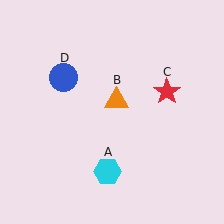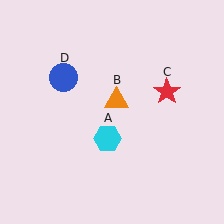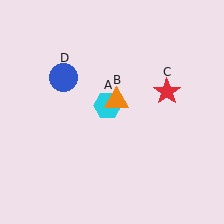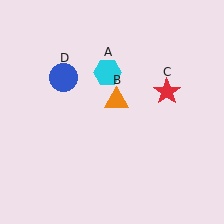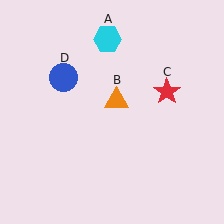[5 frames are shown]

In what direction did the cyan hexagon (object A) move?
The cyan hexagon (object A) moved up.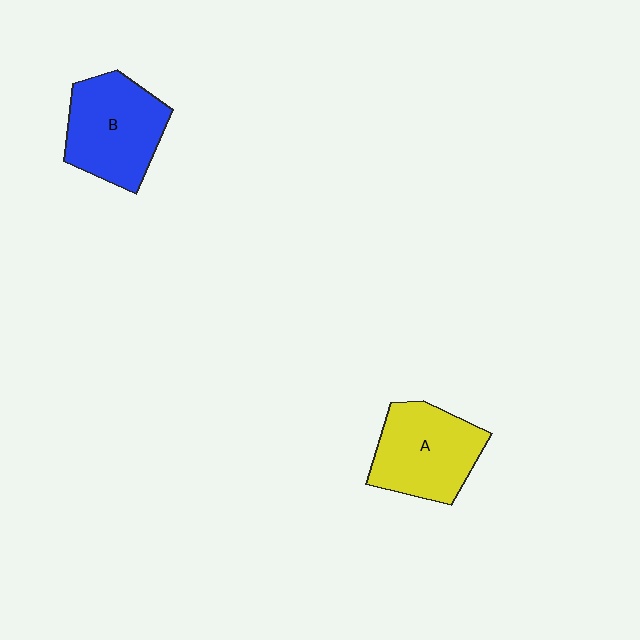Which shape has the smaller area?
Shape A (yellow).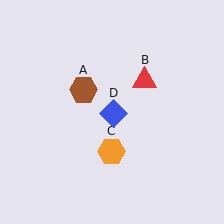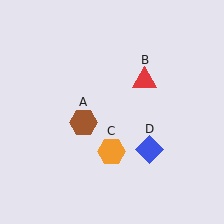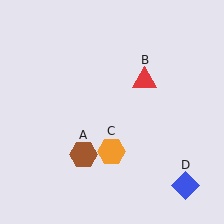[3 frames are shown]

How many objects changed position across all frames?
2 objects changed position: brown hexagon (object A), blue diamond (object D).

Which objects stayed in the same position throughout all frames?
Red triangle (object B) and orange hexagon (object C) remained stationary.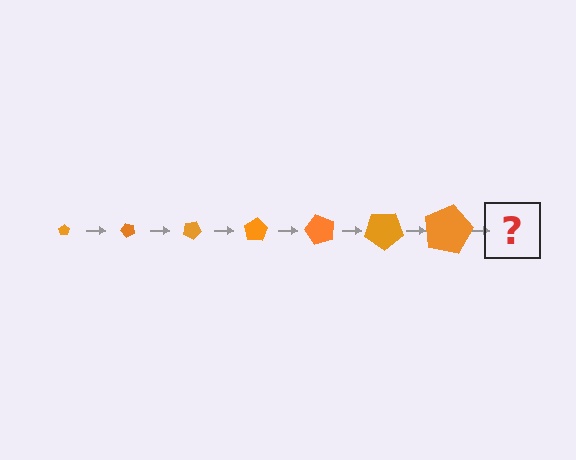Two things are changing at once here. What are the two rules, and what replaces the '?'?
The two rules are that the pentagon grows larger each step and it rotates 50 degrees each step. The '?' should be a pentagon, larger than the previous one and rotated 350 degrees from the start.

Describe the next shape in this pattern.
It should be a pentagon, larger than the previous one and rotated 350 degrees from the start.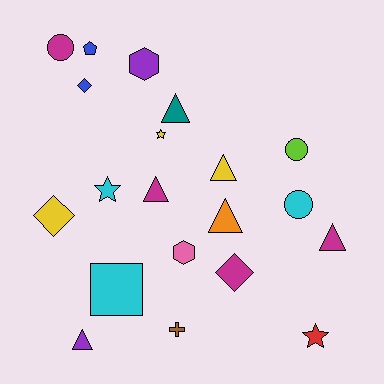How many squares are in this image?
There is 1 square.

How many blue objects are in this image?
There are 2 blue objects.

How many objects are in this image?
There are 20 objects.